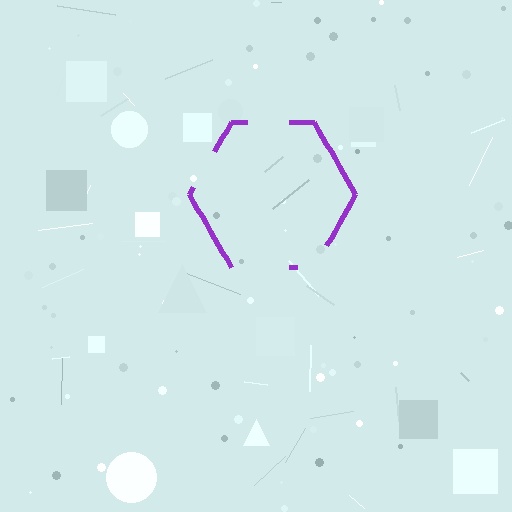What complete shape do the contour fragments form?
The contour fragments form a hexagon.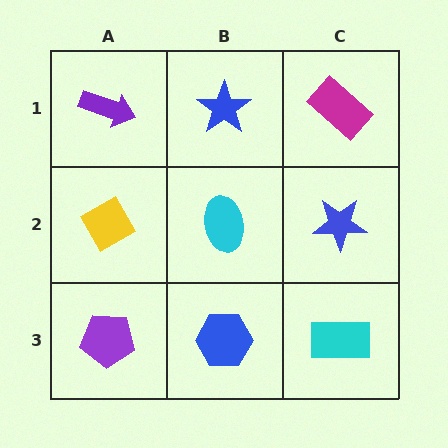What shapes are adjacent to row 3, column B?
A cyan ellipse (row 2, column B), a purple pentagon (row 3, column A), a cyan rectangle (row 3, column C).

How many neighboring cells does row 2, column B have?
4.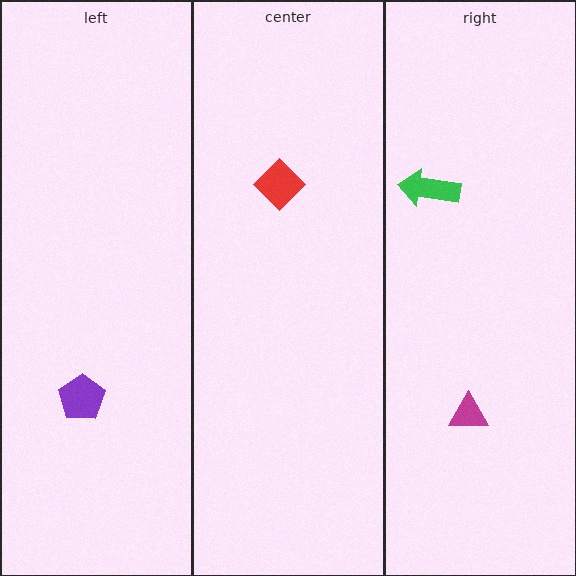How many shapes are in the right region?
2.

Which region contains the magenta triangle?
The right region.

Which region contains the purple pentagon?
The left region.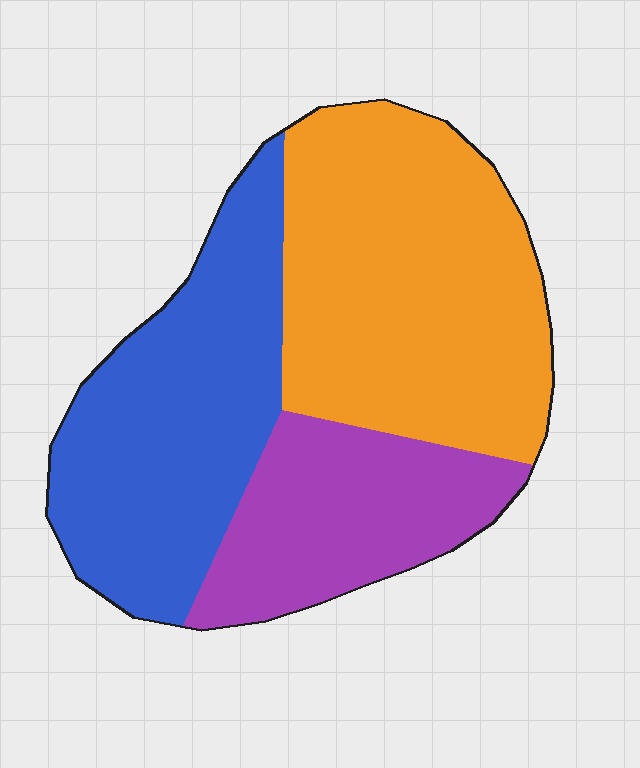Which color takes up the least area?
Purple, at roughly 25%.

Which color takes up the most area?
Orange, at roughly 45%.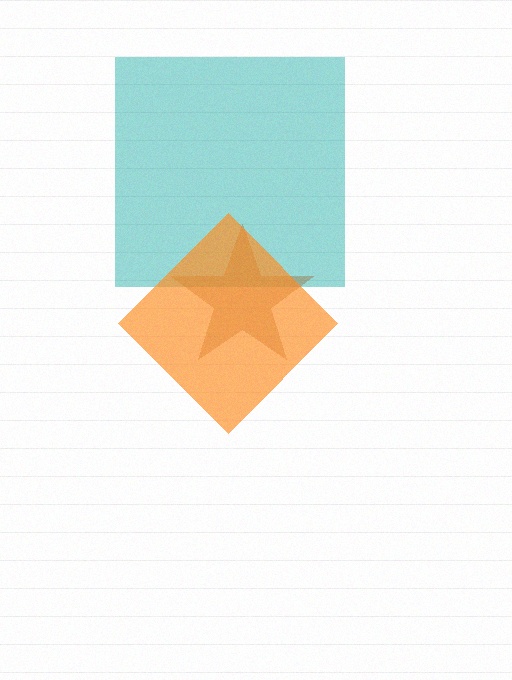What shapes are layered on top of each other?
The layered shapes are: a teal square, a brown star, an orange diamond.